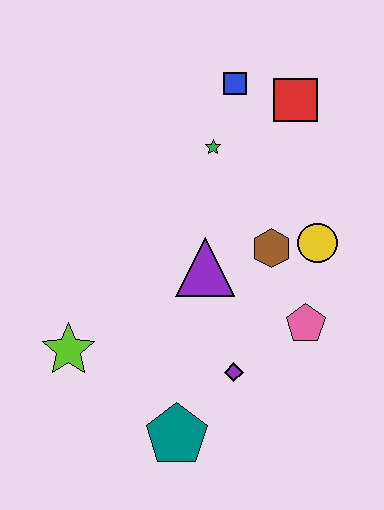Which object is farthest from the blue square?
The teal pentagon is farthest from the blue square.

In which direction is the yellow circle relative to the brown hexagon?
The yellow circle is to the right of the brown hexagon.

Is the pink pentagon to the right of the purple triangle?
Yes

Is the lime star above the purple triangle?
No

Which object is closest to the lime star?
The teal pentagon is closest to the lime star.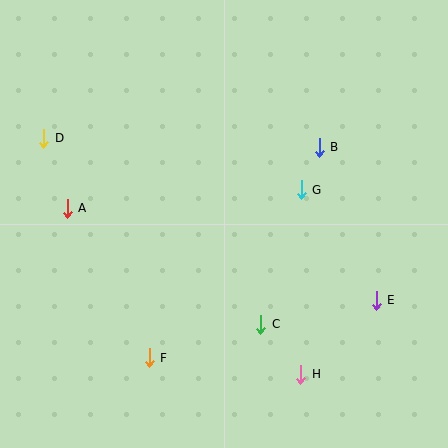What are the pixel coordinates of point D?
Point D is at (44, 138).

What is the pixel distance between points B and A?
The distance between B and A is 259 pixels.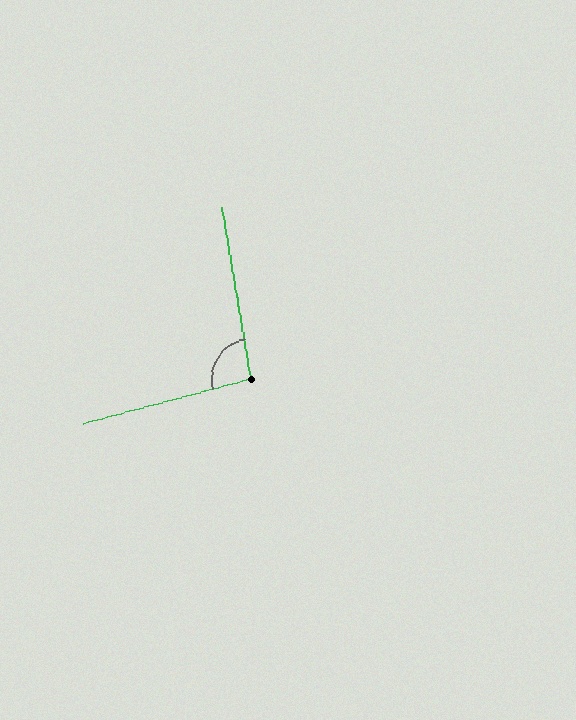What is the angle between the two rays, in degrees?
Approximately 95 degrees.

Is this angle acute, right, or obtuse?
It is obtuse.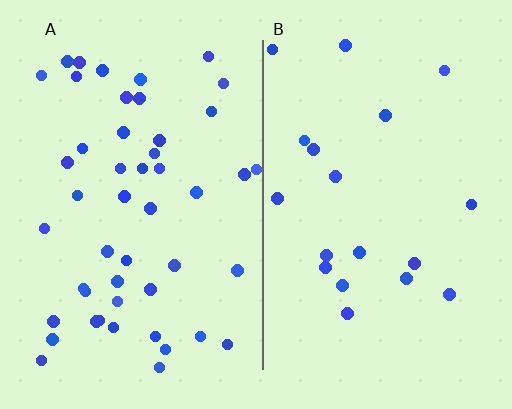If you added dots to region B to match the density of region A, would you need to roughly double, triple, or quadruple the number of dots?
Approximately triple.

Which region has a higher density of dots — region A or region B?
A (the left).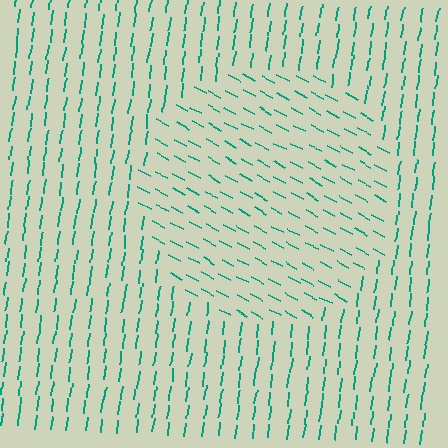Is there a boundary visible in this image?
Yes, there is a texture boundary formed by a change in line orientation.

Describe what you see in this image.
The image is filled with small teal line segments. A circle region in the image has lines oriented differently from the surrounding lines, creating a visible texture boundary.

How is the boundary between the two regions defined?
The boundary is defined purely by a change in line orientation (approximately 69 degrees difference). All lines are the same color and thickness.